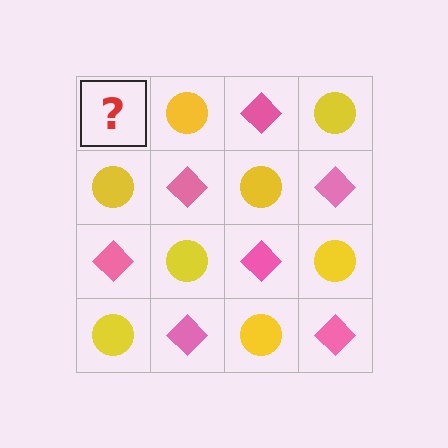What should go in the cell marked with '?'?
The missing cell should contain a pink diamond.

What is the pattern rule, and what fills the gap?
The rule is that it alternates pink diamond and yellow circle in a checkerboard pattern. The gap should be filled with a pink diamond.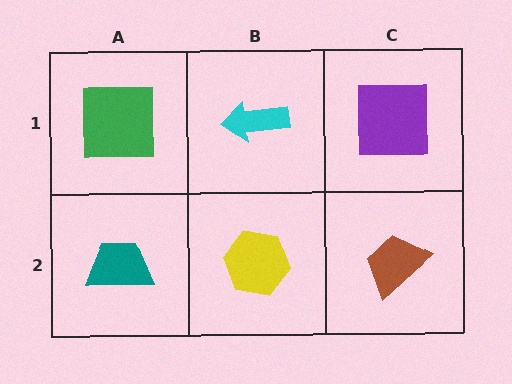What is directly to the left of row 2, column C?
A yellow hexagon.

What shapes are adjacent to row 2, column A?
A green square (row 1, column A), a yellow hexagon (row 2, column B).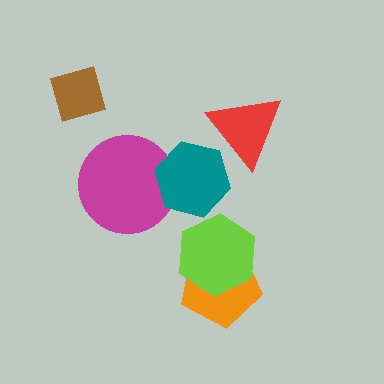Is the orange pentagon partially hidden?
Yes, it is partially covered by another shape.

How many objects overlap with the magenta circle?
1 object overlaps with the magenta circle.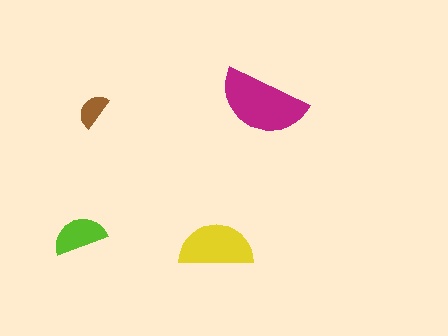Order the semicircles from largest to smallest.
the magenta one, the yellow one, the lime one, the brown one.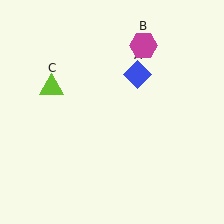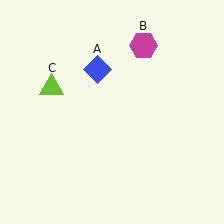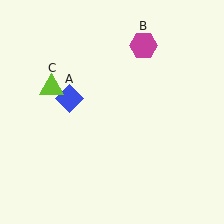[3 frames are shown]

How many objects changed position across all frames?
1 object changed position: blue diamond (object A).